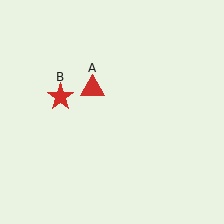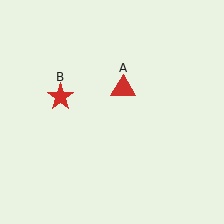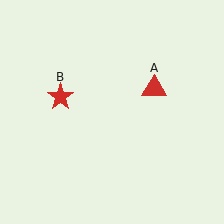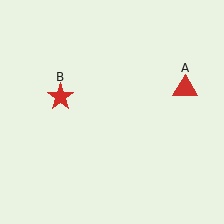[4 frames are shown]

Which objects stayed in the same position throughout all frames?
Red star (object B) remained stationary.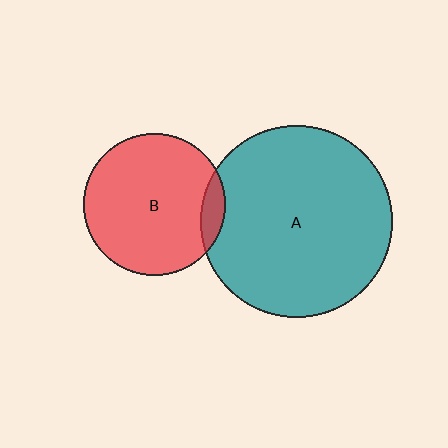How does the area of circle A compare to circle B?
Approximately 1.8 times.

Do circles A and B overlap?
Yes.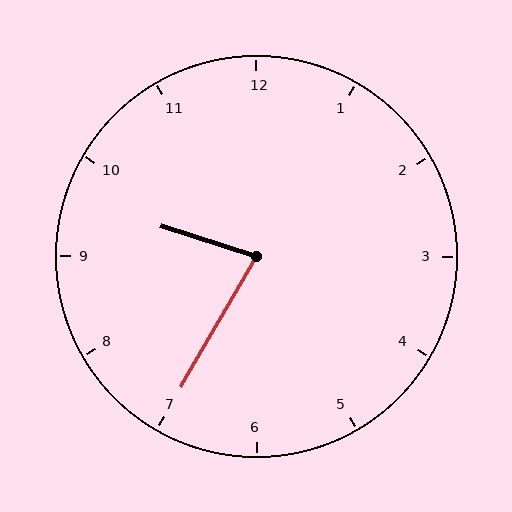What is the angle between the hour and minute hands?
Approximately 78 degrees.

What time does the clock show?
9:35.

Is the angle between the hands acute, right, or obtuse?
It is acute.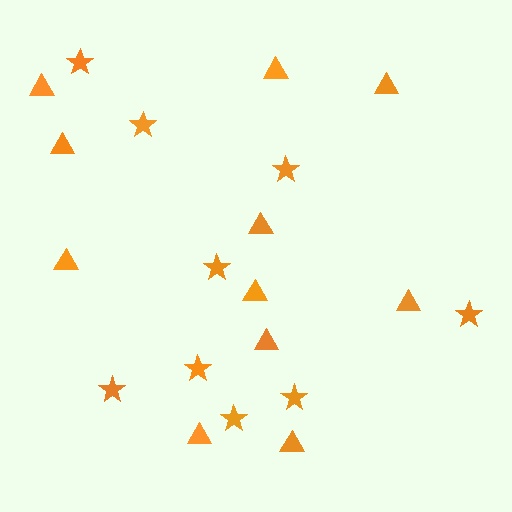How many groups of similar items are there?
There are 2 groups: one group of stars (9) and one group of triangles (11).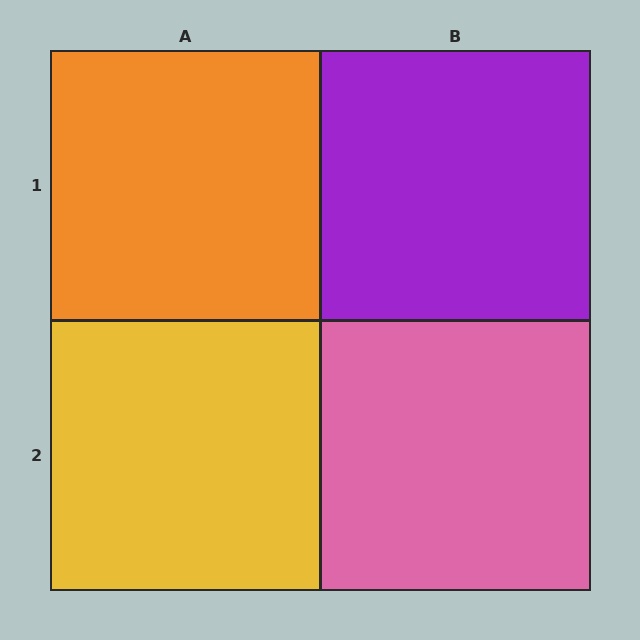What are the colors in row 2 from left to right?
Yellow, pink.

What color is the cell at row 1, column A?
Orange.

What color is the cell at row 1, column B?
Purple.